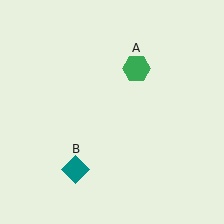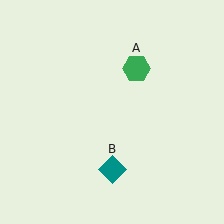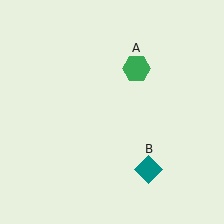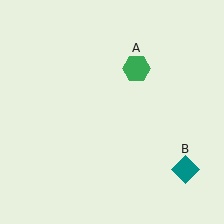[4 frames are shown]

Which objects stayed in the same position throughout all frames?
Green hexagon (object A) remained stationary.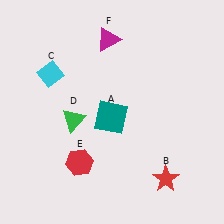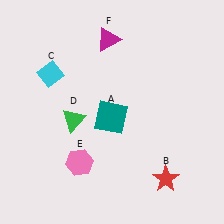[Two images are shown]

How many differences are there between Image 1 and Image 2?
There is 1 difference between the two images.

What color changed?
The hexagon (E) changed from red in Image 1 to pink in Image 2.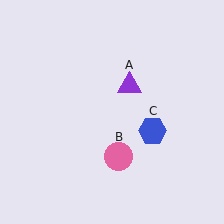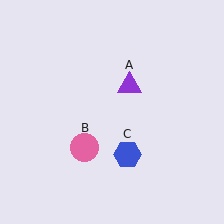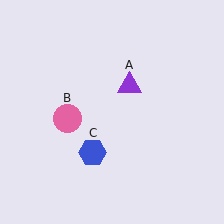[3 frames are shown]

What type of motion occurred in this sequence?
The pink circle (object B), blue hexagon (object C) rotated clockwise around the center of the scene.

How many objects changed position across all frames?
2 objects changed position: pink circle (object B), blue hexagon (object C).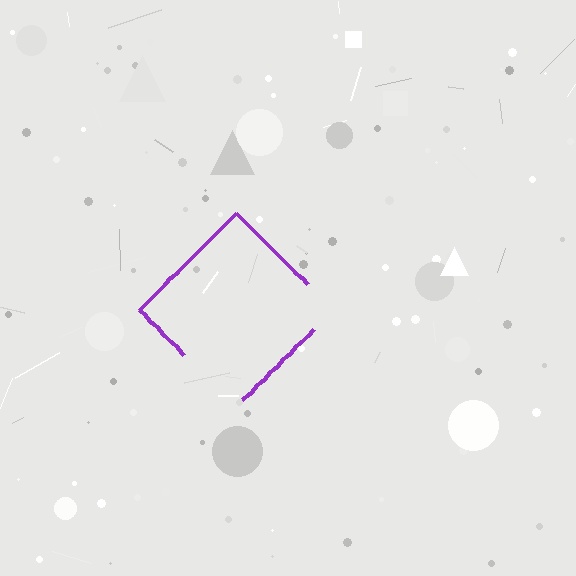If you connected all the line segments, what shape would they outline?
They would outline a diamond.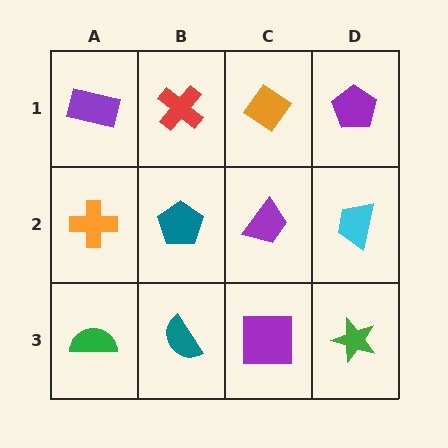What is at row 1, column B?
A red cross.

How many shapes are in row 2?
4 shapes.